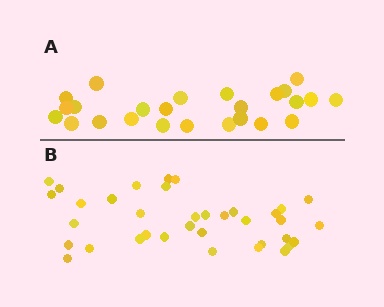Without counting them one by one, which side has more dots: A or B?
Region B (the bottom region) has more dots.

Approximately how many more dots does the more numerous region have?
Region B has roughly 12 or so more dots than region A.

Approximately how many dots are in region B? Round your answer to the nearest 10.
About 40 dots. (The exact count is 36, which rounds to 40.)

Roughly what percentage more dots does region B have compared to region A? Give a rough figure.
About 45% more.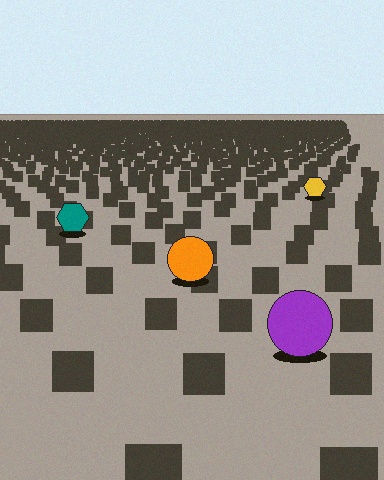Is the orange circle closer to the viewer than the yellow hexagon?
Yes. The orange circle is closer — you can tell from the texture gradient: the ground texture is coarser near it.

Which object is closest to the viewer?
The purple circle is closest. The texture marks near it are larger and more spread out.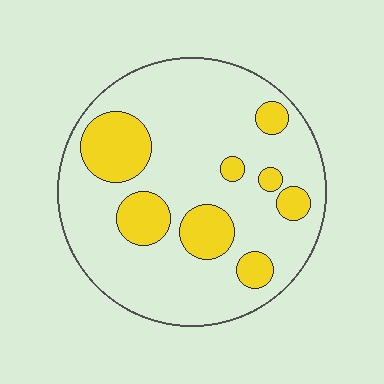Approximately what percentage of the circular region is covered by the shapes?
Approximately 20%.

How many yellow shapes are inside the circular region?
8.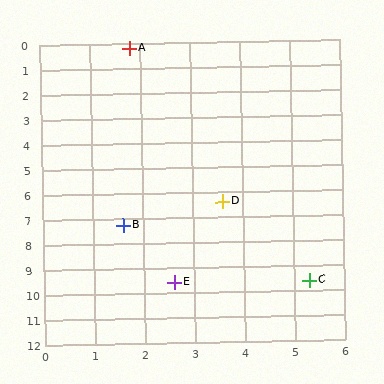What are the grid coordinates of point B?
Point B is at approximately (1.6, 7.3).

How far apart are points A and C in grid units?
Points A and C are about 10.0 grid units apart.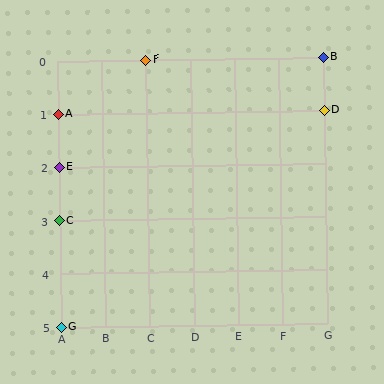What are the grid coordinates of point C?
Point C is at grid coordinates (A, 3).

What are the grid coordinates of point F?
Point F is at grid coordinates (C, 0).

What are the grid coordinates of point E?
Point E is at grid coordinates (A, 2).